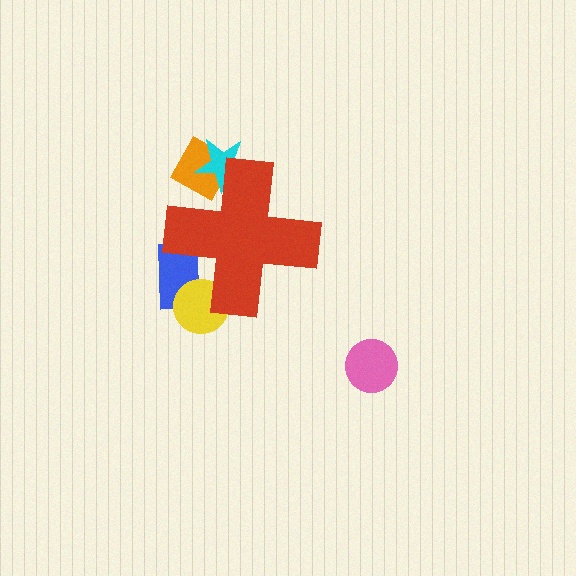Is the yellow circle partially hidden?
Yes, the yellow circle is partially hidden behind the red cross.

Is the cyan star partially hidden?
Yes, the cyan star is partially hidden behind the red cross.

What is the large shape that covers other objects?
A red cross.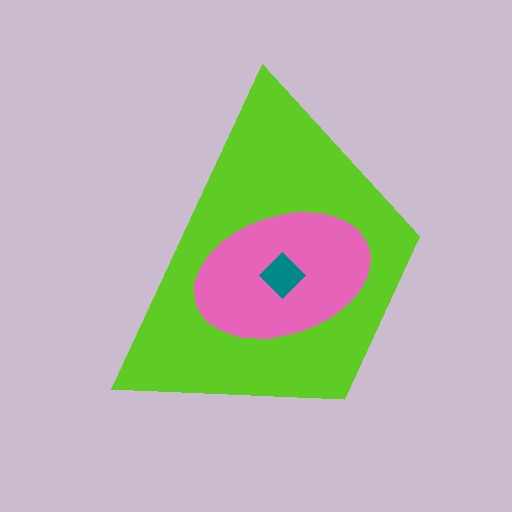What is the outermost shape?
The lime trapezoid.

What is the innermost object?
The teal diamond.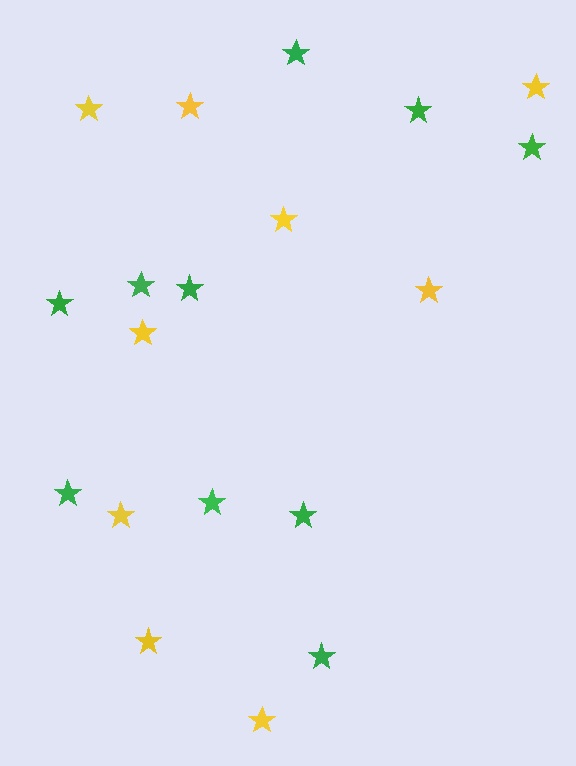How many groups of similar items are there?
There are 2 groups: one group of green stars (10) and one group of yellow stars (9).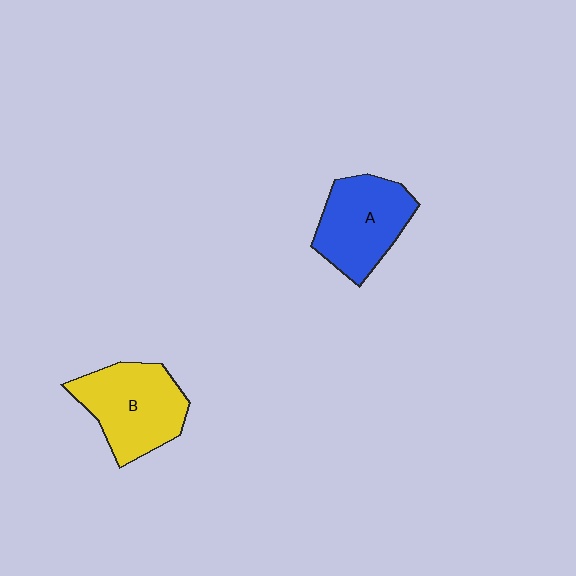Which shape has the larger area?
Shape B (yellow).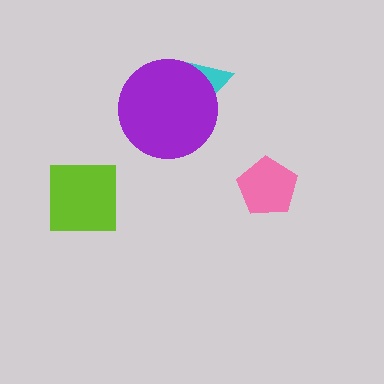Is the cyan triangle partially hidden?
Yes, it is partially covered by another shape.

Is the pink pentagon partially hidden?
No, no other shape covers it.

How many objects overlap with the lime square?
0 objects overlap with the lime square.